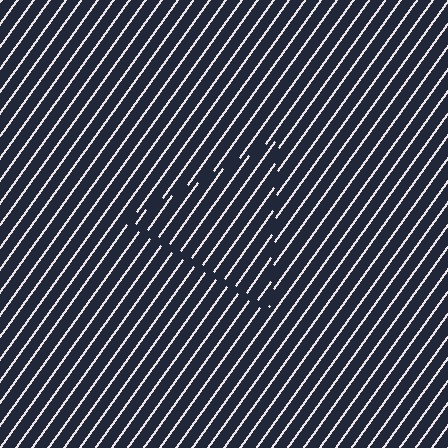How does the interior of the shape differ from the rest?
The interior of the shape contains the same grating, shifted by half a period — the contour is defined by the phase discontinuity where line-ends from the inner and outer gratings abut.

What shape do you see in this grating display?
An illusory triangle. The interior of the shape contains the same grating, shifted by half a period — the contour is defined by the phase discontinuity where line-ends from the inner and outer gratings abut.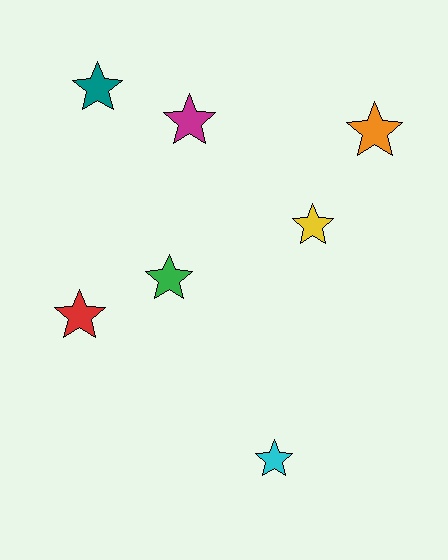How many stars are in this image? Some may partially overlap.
There are 7 stars.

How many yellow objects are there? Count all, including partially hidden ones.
There is 1 yellow object.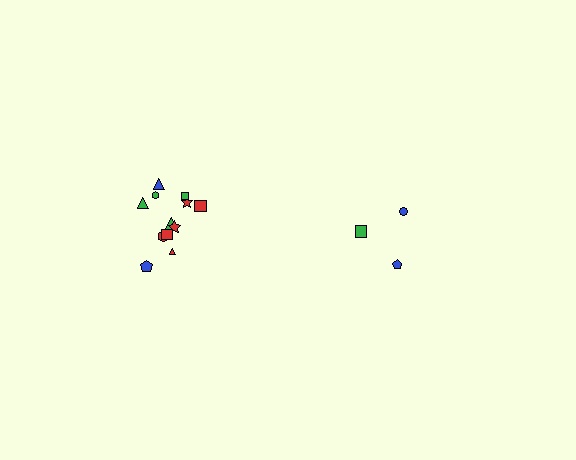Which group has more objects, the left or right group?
The left group.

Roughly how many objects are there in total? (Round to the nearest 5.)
Roughly 15 objects in total.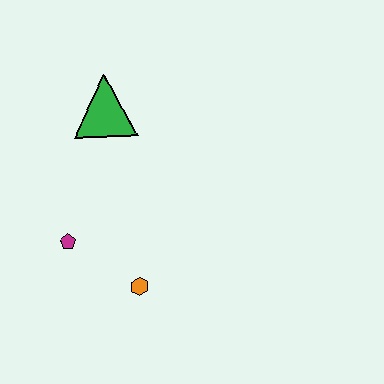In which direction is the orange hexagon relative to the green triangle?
The orange hexagon is below the green triangle.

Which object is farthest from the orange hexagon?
The green triangle is farthest from the orange hexagon.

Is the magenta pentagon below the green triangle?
Yes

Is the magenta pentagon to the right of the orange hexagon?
No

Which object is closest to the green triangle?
The magenta pentagon is closest to the green triangle.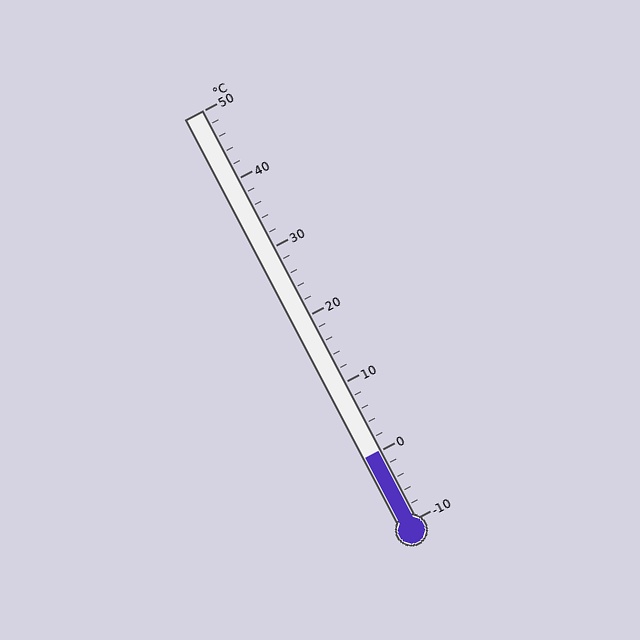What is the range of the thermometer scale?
The thermometer scale ranges from -10°C to 50°C.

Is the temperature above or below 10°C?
The temperature is below 10°C.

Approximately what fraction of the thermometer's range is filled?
The thermometer is filled to approximately 15% of its range.